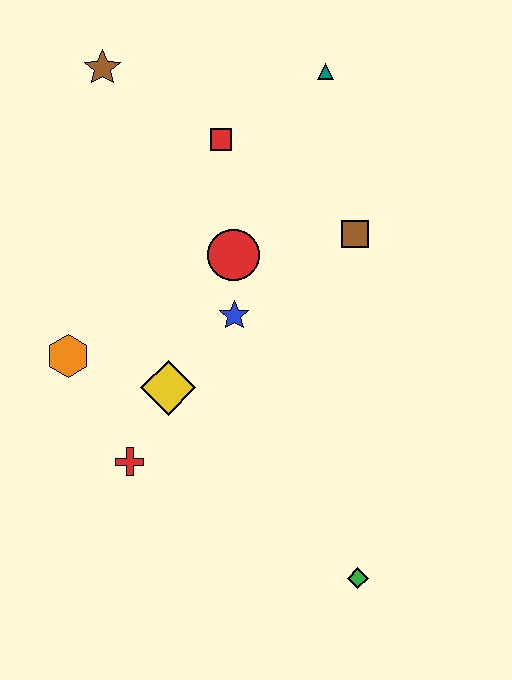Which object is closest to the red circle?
The blue star is closest to the red circle.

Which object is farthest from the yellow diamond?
The teal triangle is farthest from the yellow diamond.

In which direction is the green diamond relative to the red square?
The green diamond is below the red square.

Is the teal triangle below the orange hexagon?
No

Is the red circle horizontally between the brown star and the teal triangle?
Yes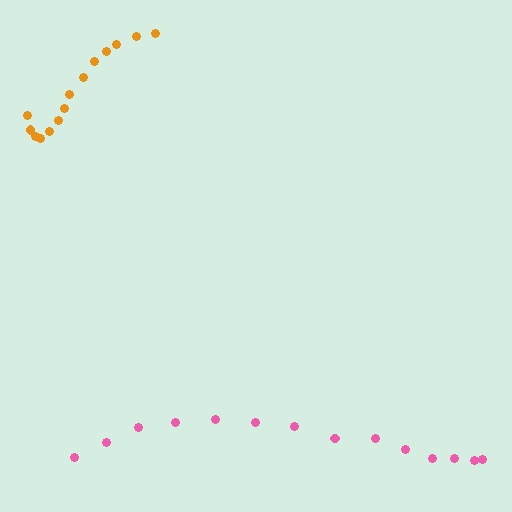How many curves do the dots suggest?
There are 2 distinct paths.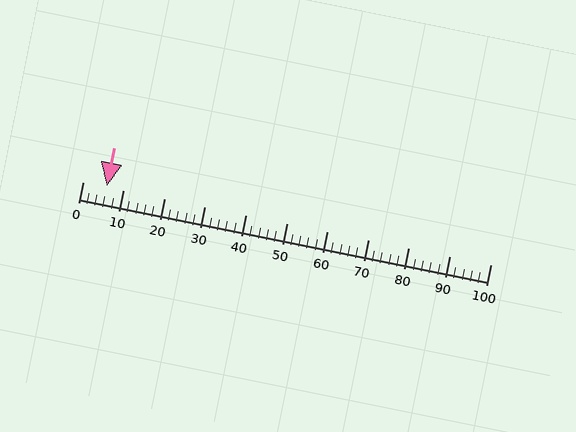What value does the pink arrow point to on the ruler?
The pink arrow points to approximately 6.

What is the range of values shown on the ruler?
The ruler shows values from 0 to 100.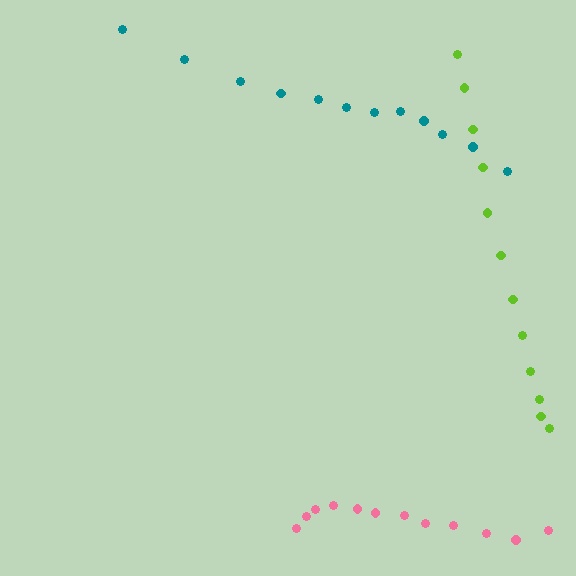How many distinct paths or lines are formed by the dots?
There are 3 distinct paths.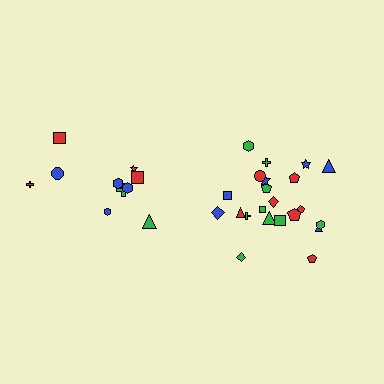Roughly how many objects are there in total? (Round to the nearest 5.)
Roughly 30 objects in total.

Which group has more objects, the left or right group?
The right group.